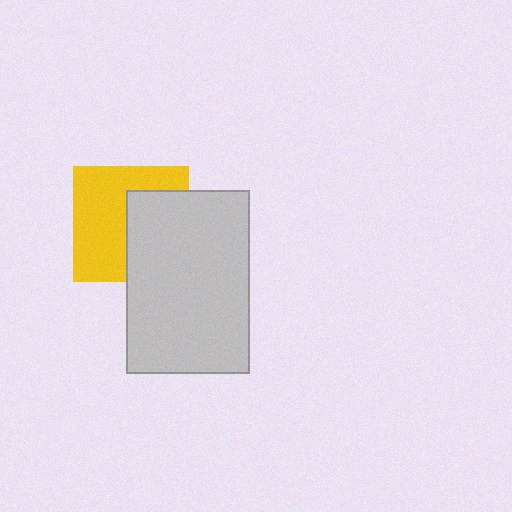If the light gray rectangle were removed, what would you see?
You would see the complete yellow square.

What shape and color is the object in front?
The object in front is a light gray rectangle.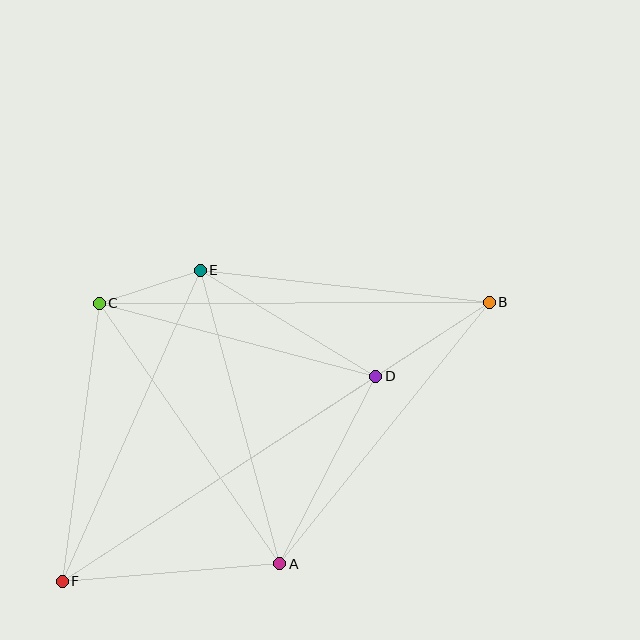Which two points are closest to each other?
Points C and E are closest to each other.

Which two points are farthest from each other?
Points B and F are farthest from each other.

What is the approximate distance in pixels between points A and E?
The distance between A and E is approximately 304 pixels.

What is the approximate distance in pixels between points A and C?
The distance between A and C is approximately 317 pixels.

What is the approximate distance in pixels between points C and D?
The distance between C and D is approximately 286 pixels.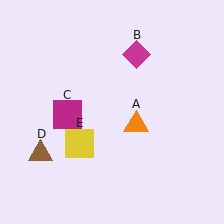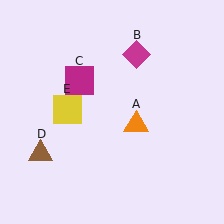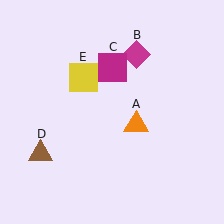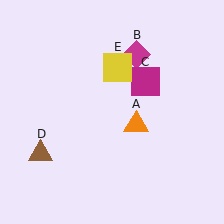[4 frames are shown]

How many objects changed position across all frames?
2 objects changed position: magenta square (object C), yellow square (object E).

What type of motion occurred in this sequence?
The magenta square (object C), yellow square (object E) rotated clockwise around the center of the scene.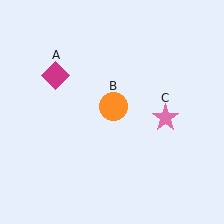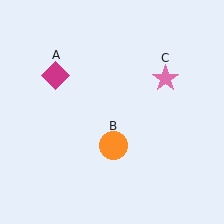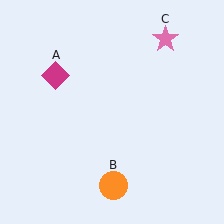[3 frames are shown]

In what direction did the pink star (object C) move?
The pink star (object C) moved up.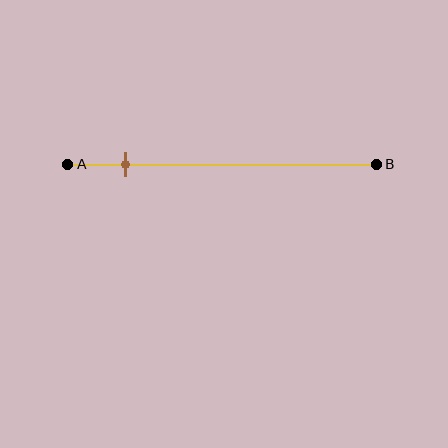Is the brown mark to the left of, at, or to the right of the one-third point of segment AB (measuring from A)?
The brown mark is to the left of the one-third point of segment AB.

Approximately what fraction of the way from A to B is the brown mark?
The brown mark is approximately 20% of the way from A to B.